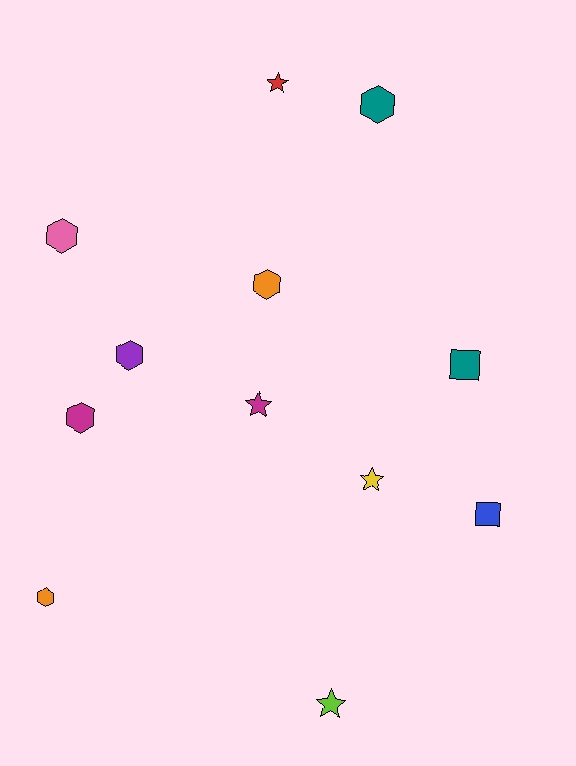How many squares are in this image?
There are 2 squares.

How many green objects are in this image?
There are no green objects.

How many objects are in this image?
There are 12 objects.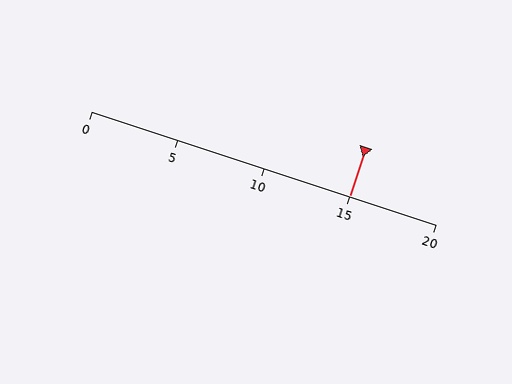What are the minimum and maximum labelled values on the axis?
The axis runs from 0 to 20.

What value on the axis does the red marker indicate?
The marker indicates approximately 15.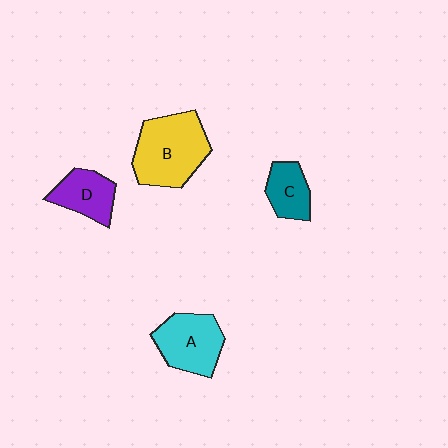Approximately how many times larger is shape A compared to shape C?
Approximately 1.6 times.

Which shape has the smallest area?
Shape C (teal).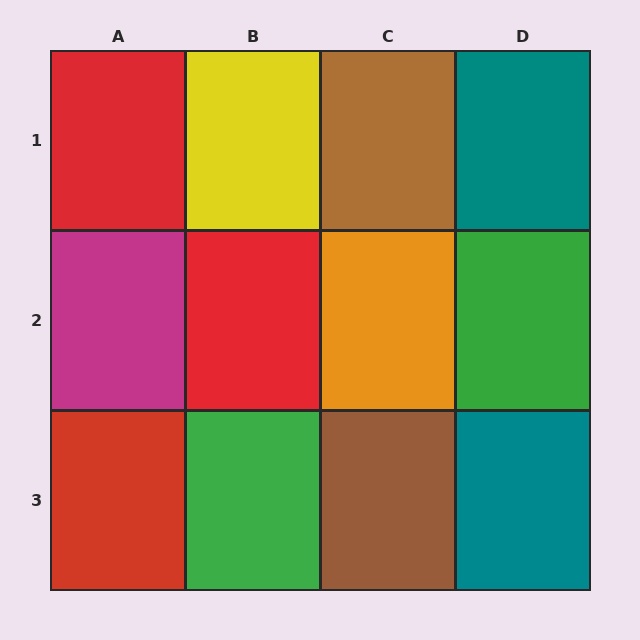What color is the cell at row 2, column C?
Orange.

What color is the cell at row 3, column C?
Brown.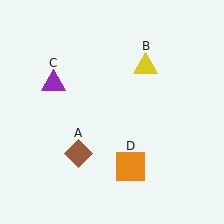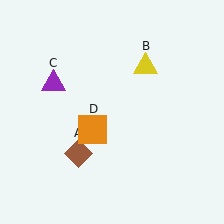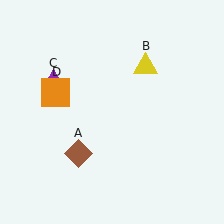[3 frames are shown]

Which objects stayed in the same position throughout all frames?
Brown diamond (object A) and yellow triangle (object B) and purple triangle (object C) remained stationary.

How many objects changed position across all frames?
1 object changed position: orange square (object D).